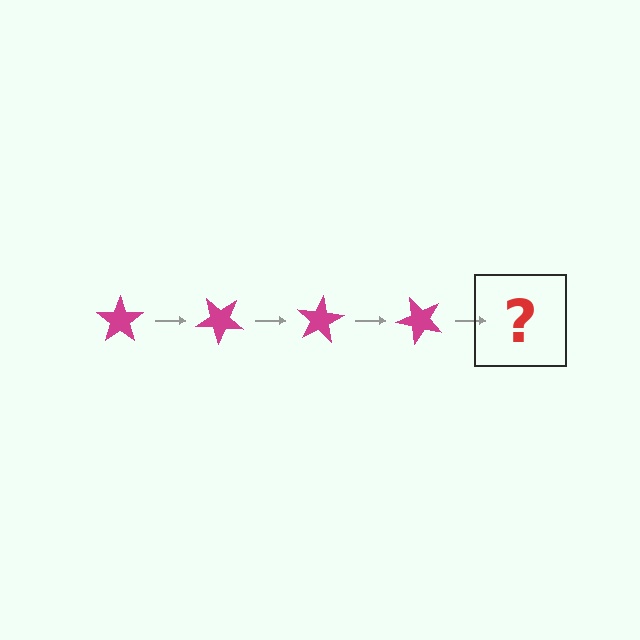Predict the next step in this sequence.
The next step is a magenta star rotated 160 degrees.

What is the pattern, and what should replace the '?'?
The pattern is that the star rotates 40 degrees each step. The '?' should be a magenta star rotated 160 degrees.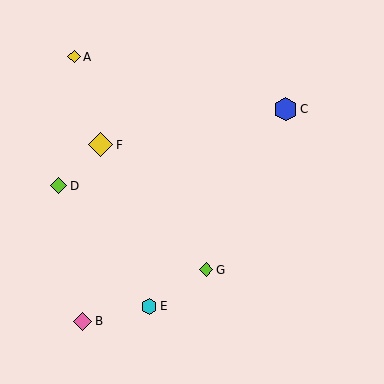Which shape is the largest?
The yellow diamond (labeled F) is the largest.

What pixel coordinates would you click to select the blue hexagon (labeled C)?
Click at (286, 109) to select the blue hexagon C.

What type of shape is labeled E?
Shape E is a cyan hexagon.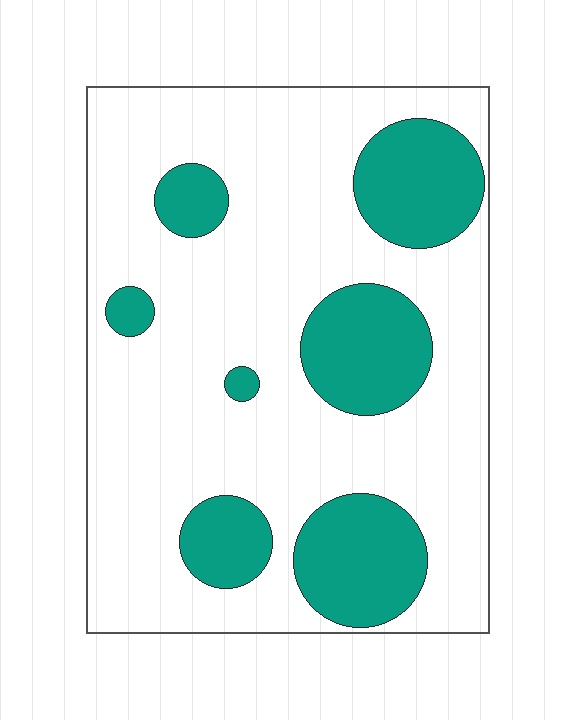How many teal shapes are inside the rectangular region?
7.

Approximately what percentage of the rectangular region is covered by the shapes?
Approximately 25%.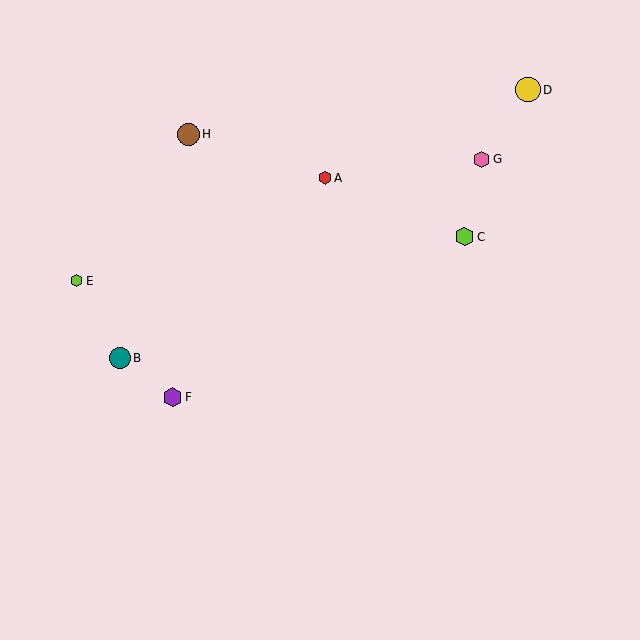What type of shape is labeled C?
Shape C is a lime hexagon.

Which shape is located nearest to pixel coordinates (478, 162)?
The pink hexagon (labeled G) at (481, 159) is nearest to that location.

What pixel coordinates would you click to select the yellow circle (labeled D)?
Click at (528, 90) to select the yellow circle D.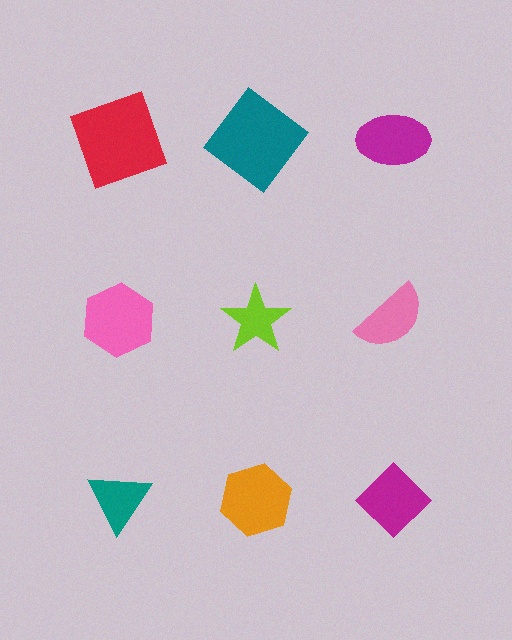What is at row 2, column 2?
A lime star.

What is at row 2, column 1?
A pink hexagon.